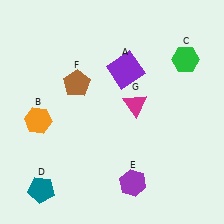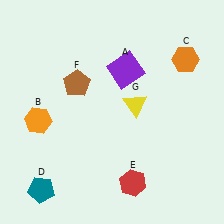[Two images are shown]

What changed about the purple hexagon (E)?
In Image 1, E is purple. In Image 2, it changed to red.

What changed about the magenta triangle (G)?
In Image 1, G is magenta. In Image 2, it changed to yellow.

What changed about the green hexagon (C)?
In Image 1, C is green. In Image 2, it changed to orange.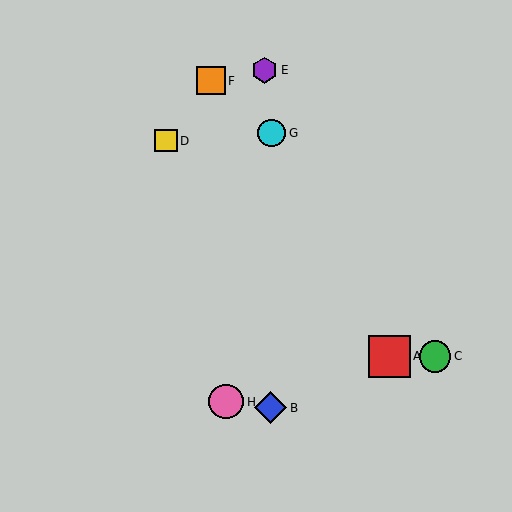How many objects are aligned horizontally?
2 objects (A, C) are aligned horizontally.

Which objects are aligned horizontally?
Objects A, C are aligned horizontally.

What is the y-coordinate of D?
Object D is at y≈141.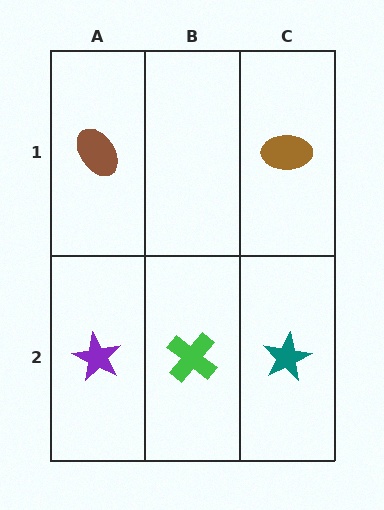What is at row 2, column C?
A teal star.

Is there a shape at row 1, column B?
No, that cell is empty.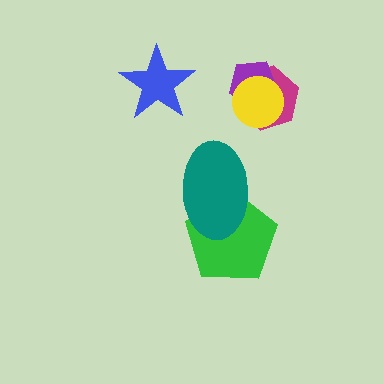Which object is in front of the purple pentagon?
The yellow circle is in front of the purple pentagon.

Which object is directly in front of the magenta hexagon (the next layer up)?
The purple pentagon is directly in front of the magenta hexagon.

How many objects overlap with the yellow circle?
2 objects overlap with the yellow circle.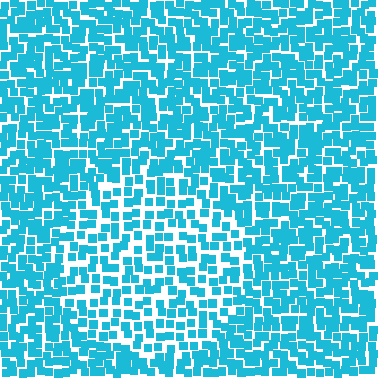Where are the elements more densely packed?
The elements are more densely packed outside the circle boundary.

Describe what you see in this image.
The image contains small cyan elements arranged at two different densities. A circle-shaped region is visible where the elements are less densely packed than the surrounding area.